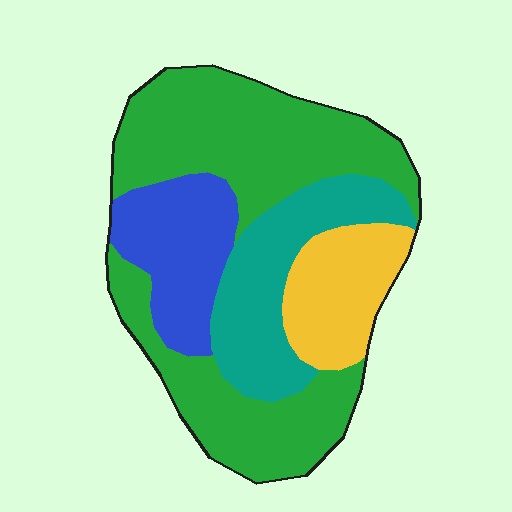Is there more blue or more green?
Green.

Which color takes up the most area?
Green, at roughly 50%.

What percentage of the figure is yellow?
Yellow takes up about one eighth (1/8) of the figure.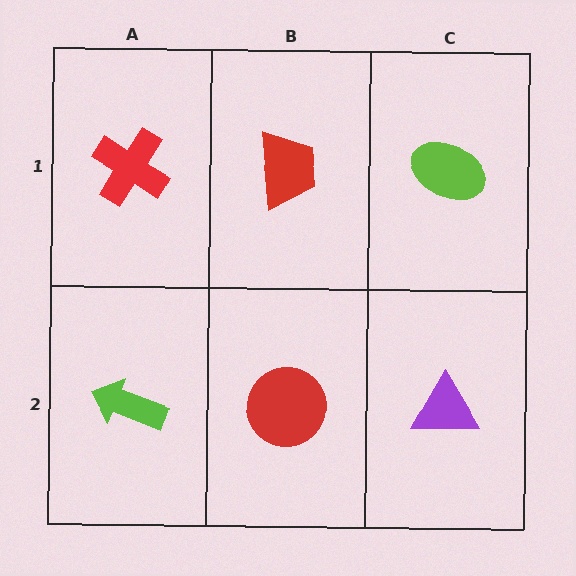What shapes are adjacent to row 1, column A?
A lime arrow (row 2, column A), a red trapezoid (row 1, column B).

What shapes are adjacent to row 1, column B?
A red circle (row 2, column B), a red cross (row 1, column A), a lime ellipse (row 1, column C).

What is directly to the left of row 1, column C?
A red trapezoid.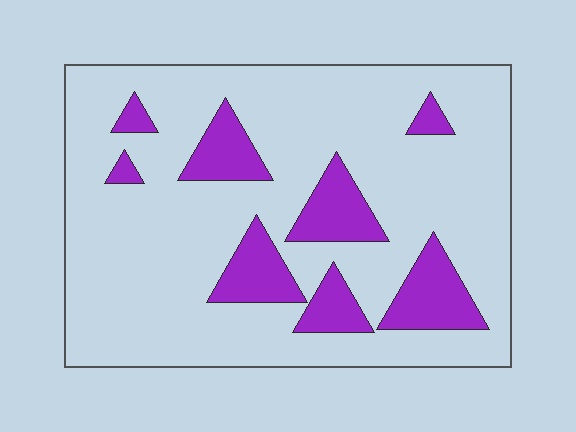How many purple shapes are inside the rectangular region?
8.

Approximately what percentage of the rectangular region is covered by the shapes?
Approximately 20%.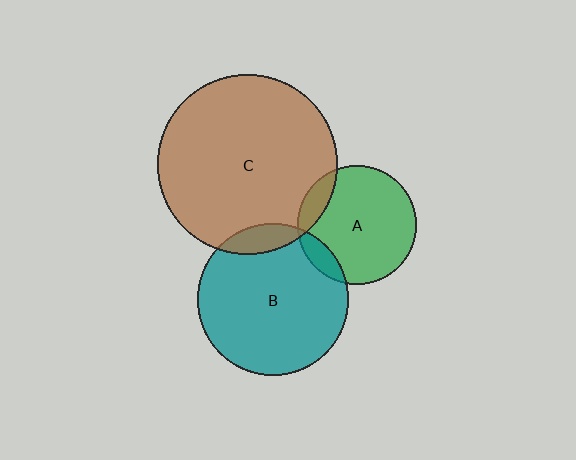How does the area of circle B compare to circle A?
Approximately 1.6 times.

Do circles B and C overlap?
Yes.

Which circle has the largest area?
Circle C (brown).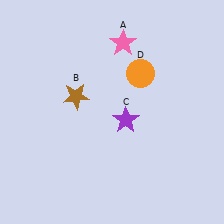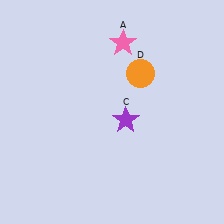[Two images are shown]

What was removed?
The brown star (B) was removed in Image 2.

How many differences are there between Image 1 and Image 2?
There is 1 difference between the two images.